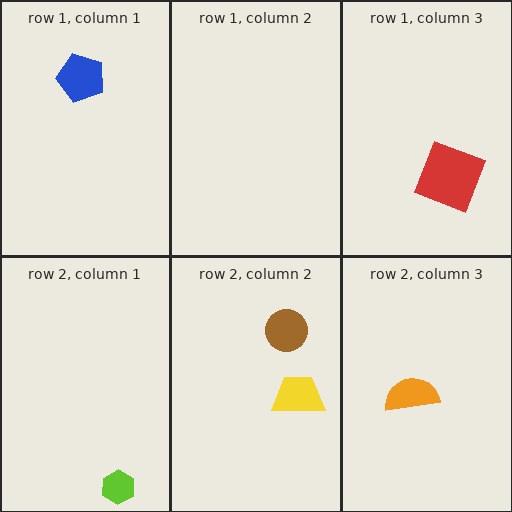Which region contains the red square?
The row 1, column 3 region.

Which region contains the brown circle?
The row 2, column 2 region.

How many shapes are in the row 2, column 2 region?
2.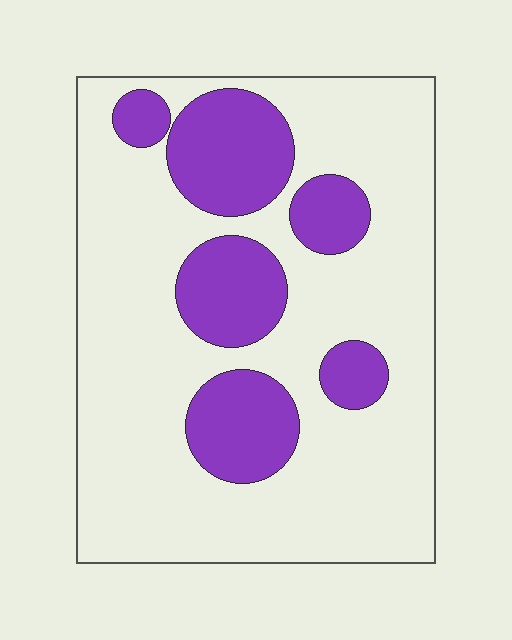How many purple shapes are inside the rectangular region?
6.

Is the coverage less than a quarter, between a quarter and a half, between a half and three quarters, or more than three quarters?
Between a quarter and a half.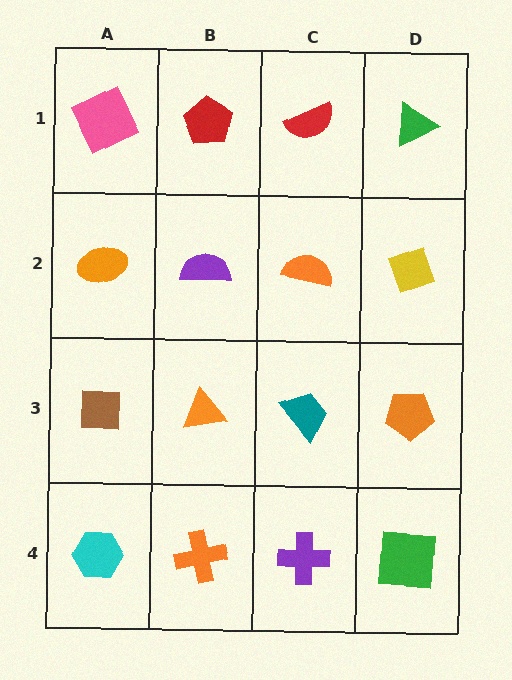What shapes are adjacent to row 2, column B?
A red pentagon (row 1, column B), an orange triangle (row 3, column B), an orange ellipse (row 2, column A), an orange semicircle (row 2, column C).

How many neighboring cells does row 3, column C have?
4.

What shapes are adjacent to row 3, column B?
A purple semicircle (row 2, column B), an orange cross (row 4, column B), a brown square (row 3, column A), a teal trapezoid (row 3, column C).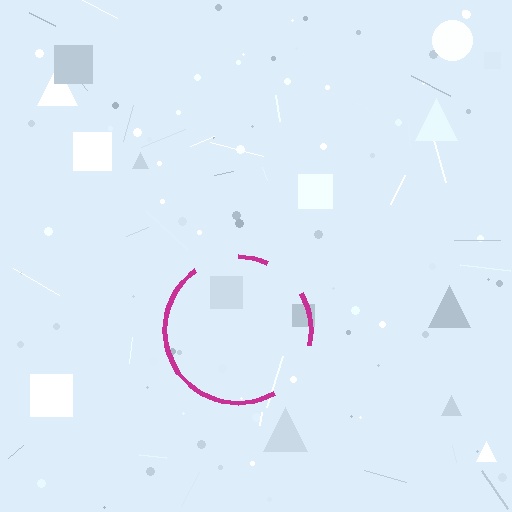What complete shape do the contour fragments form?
The contour fragments form a circle.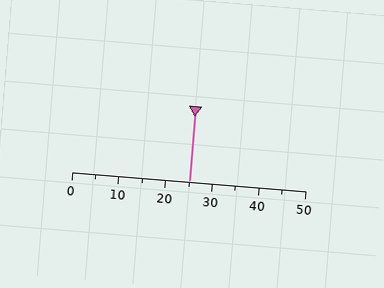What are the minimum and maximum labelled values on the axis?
The axis runs from 0 to 50.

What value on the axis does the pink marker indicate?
The marker indicates approximately 25.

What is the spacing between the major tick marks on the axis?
The major ticks are spaced 10 apart.